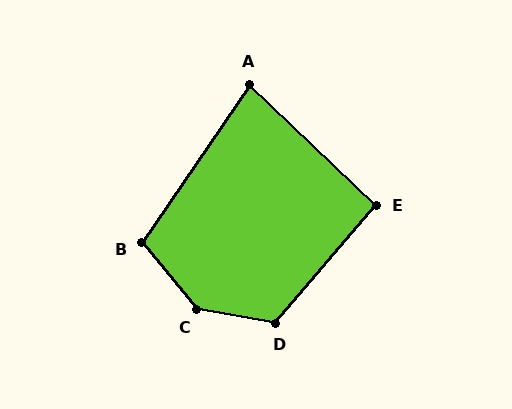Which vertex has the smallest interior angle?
A, at approximately 80 degrees.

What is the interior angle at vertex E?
Approximately 93 degrees (approximately right).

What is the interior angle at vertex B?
Approximately 106 degrees (obtuse).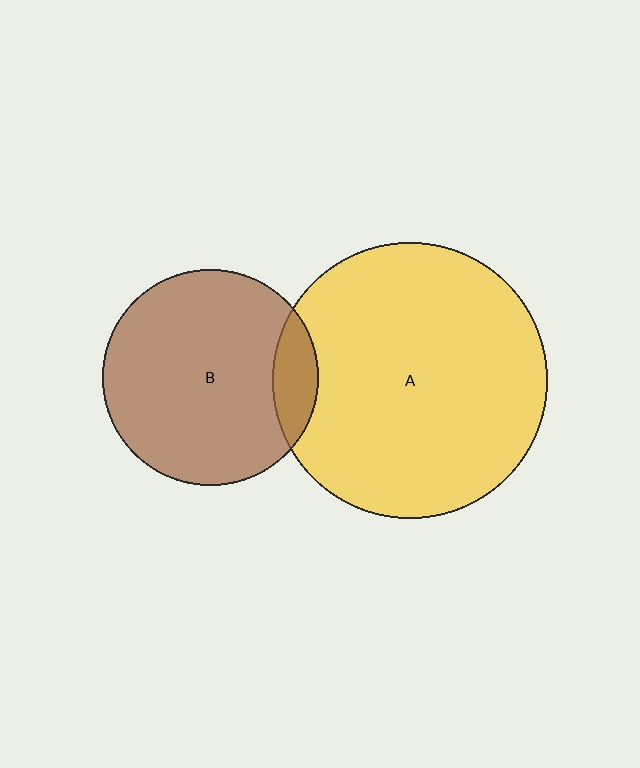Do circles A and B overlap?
Yes.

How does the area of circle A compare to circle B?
Approximately 1.6 times.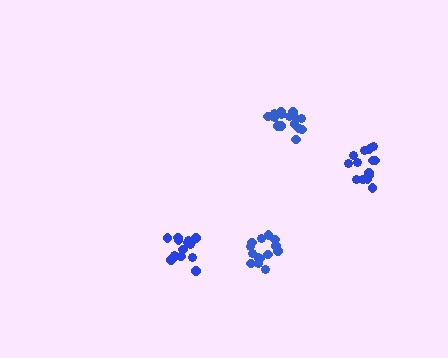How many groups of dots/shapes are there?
There are 4 groups.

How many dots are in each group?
Group 1: 14 dots, Group 2: 16 dots, Group 3: 15 dots, Group 4: 14 dots (59 total).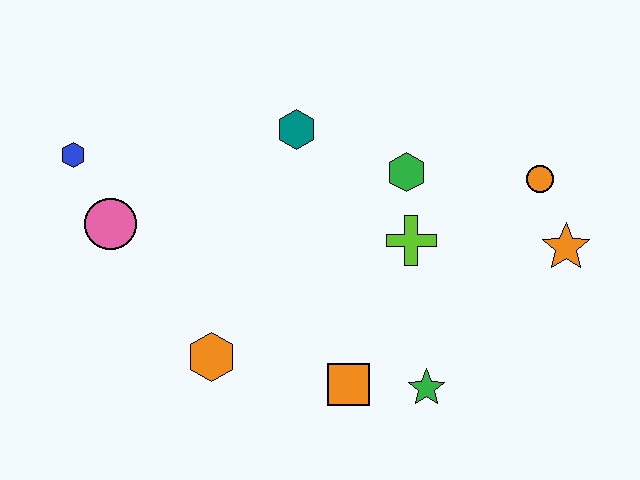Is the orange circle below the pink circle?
No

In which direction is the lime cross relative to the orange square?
The lime cross is above the orange square.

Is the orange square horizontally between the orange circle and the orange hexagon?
Yes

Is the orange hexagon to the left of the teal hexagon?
Yes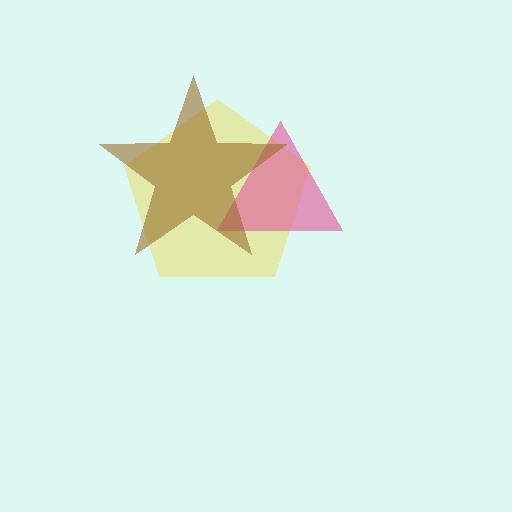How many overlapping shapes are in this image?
There are 3 overlapping shapes in the image.